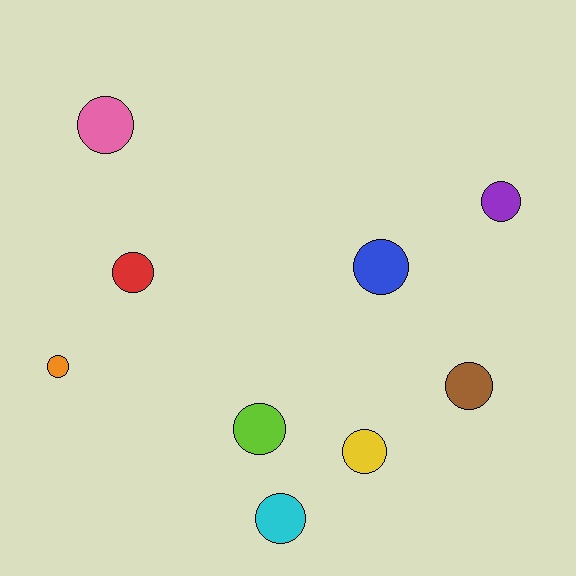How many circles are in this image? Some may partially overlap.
There are 9 circles.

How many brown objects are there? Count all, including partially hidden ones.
There is 1 brown object.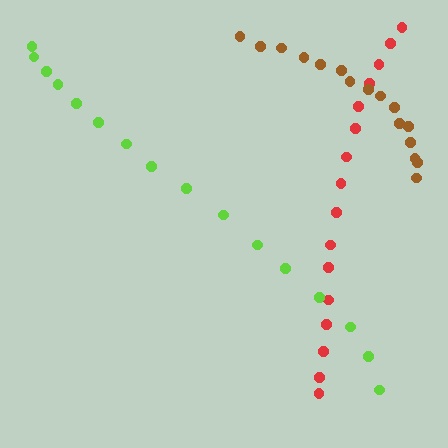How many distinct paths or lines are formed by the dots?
There are 3 distinct paths.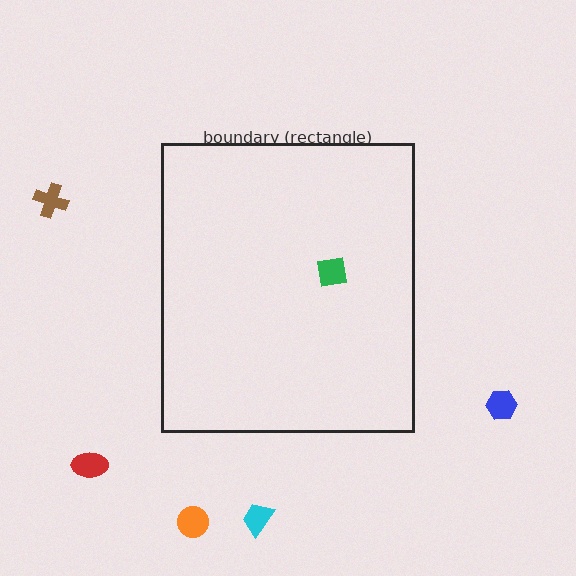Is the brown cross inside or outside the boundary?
Outside.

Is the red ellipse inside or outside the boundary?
Outside.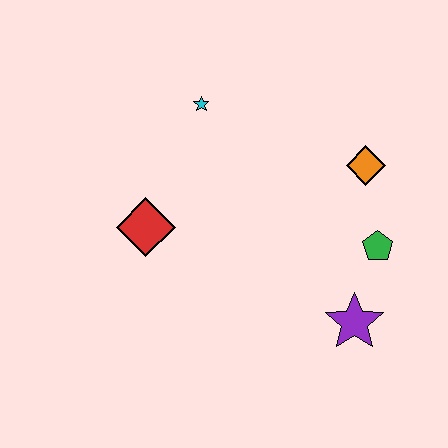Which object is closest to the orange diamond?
The green pentagon is closest to the orange diamond.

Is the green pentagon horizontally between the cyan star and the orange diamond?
No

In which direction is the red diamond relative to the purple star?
The red diamond is to the left of the purple star.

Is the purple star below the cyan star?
Yes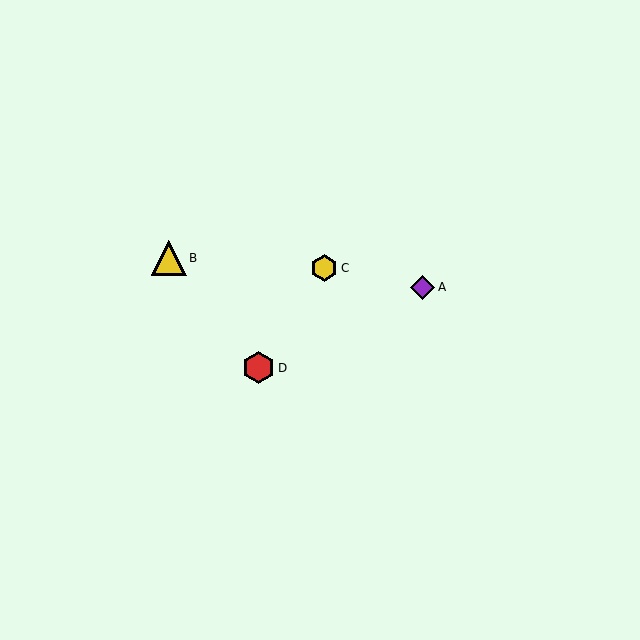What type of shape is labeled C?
Shape C is a yellow hexagon.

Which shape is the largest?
The yellow triangle (labeled B) is the largest.